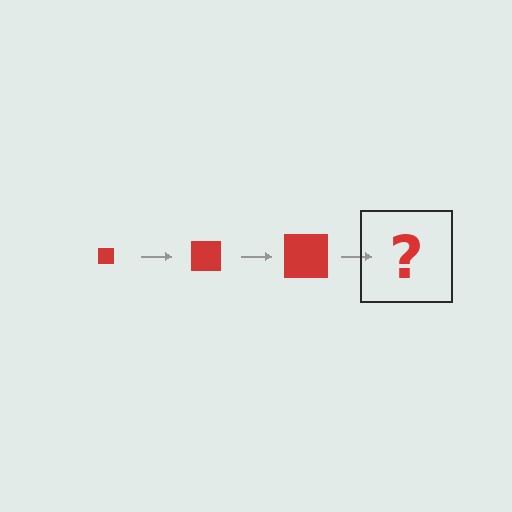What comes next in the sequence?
The next element should be a red square, larger than the previous one.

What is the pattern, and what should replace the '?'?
The pattern is that the square gets progressively larger each step. The '?' should be a red square, larger than the previous one.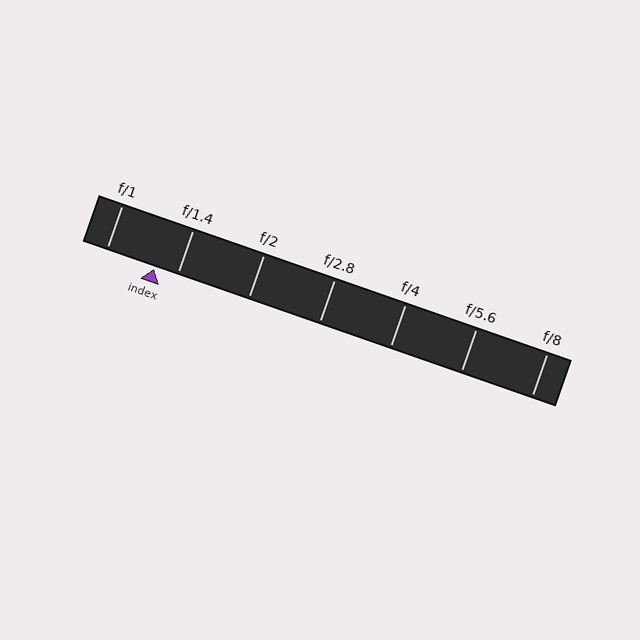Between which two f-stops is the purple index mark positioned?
The index mark is between f/1 and f/1.4.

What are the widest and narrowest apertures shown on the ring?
The widest aperture shown is f/1 and the narrowest is f/8.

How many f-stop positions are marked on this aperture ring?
There are 7 f-stop positions marked.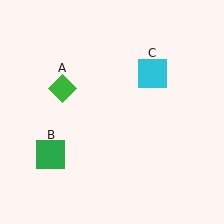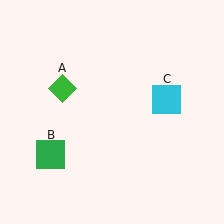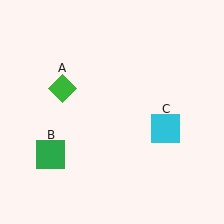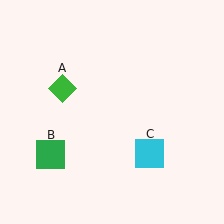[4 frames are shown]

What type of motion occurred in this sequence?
The cyan square (object C) rotated clockwise around the center of the scene.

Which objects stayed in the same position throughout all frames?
Green diamond (object A) and green square (object B) remained stationary.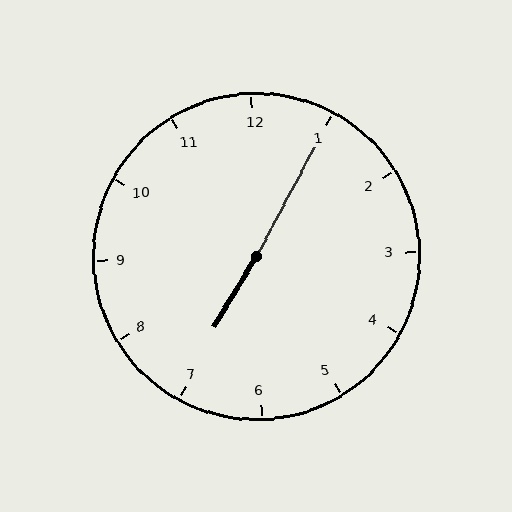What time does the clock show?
7:05.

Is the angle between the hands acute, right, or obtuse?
It is obtuse.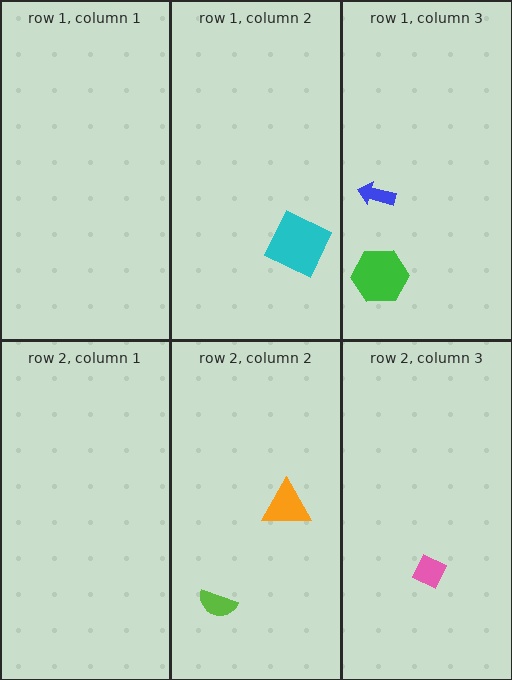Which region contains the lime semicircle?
The row 2, column 2 region.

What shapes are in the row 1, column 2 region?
The cyan square.